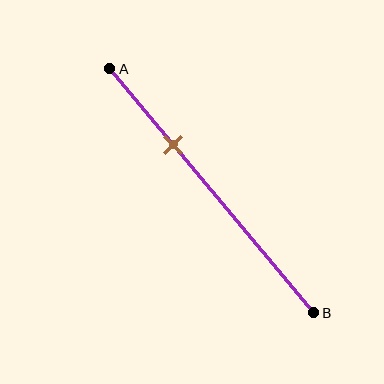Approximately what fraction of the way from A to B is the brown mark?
The brown mark is approximately 30% of the way from A to B.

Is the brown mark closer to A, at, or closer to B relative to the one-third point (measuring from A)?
The brown mark is approximately at the one-third point of segment AB.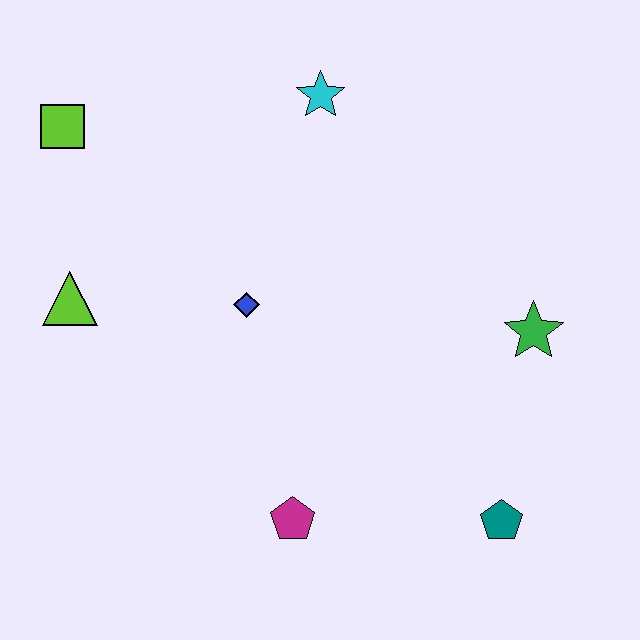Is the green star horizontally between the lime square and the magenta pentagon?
No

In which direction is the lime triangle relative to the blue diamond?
The lime triangle is to the left of the blue diamond.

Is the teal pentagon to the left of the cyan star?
No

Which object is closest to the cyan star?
The blue diamond is closest to the cyan star.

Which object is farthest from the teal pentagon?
The lime square is farthest from the teal pentagon.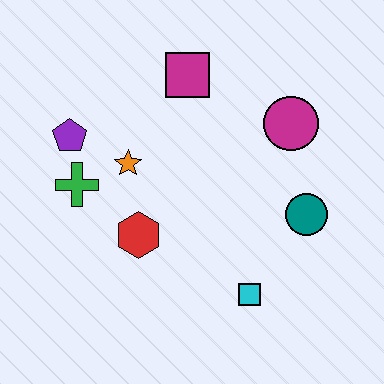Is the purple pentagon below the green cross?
No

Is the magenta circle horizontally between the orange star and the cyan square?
No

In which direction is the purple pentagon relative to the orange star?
The purple pentagon is to the left of the orange star.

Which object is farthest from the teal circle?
The purple pentagon is farthest from the teal circle.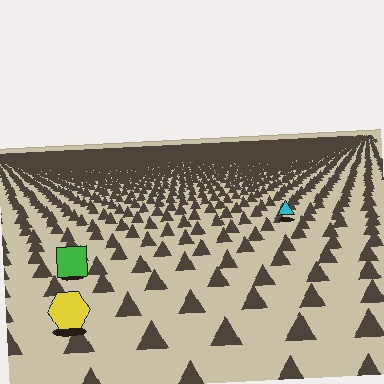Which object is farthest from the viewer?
The cyan triangle is farthest from the viewer. It appears smaller and the ground texture around it is denser.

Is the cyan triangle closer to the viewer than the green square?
No. The green square is closer — you can tell from the texture gradient: the ground texture is coarser near it.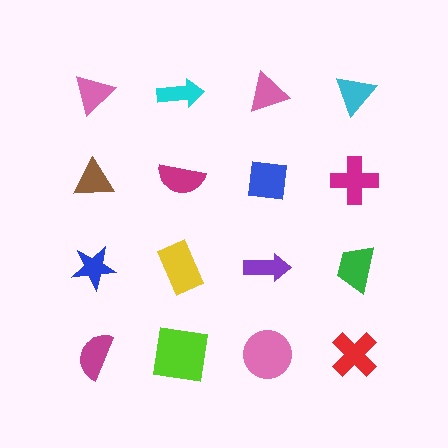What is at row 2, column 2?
A magenta semicircle.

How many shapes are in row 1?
4 shapes.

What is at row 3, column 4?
A green trapezoid.